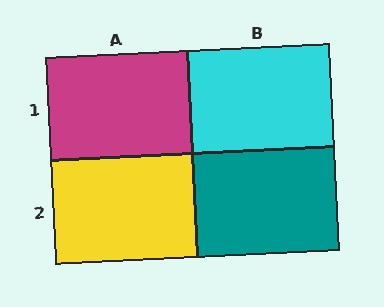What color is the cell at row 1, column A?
Magenta.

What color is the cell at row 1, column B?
Cyan.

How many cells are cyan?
1 cell is cyan.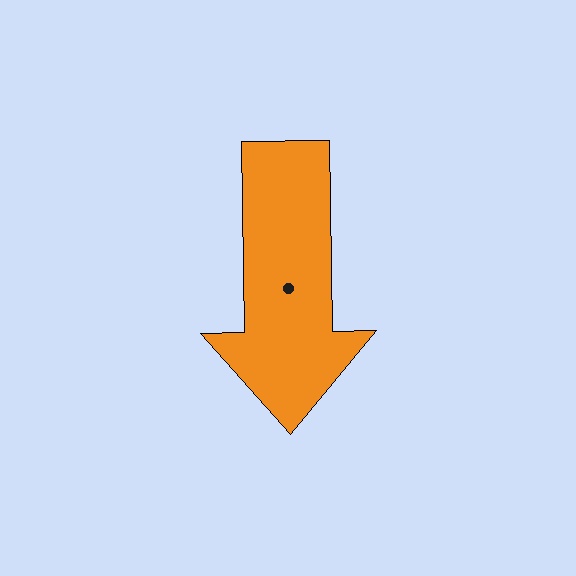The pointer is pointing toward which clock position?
Roughly 6 o'clock.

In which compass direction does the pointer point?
South.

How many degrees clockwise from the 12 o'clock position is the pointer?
Approximately 179 degrees.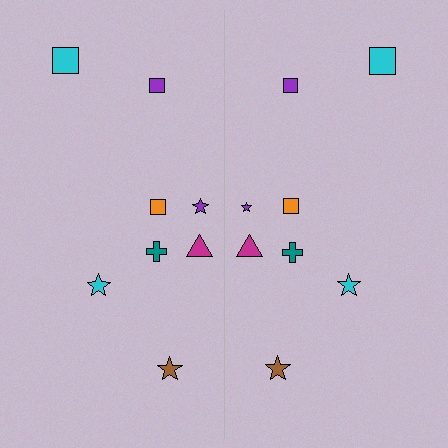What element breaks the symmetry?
The purple star on the right side has a different size than its mirror counterpart.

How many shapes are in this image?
There are 16 shapes in this image.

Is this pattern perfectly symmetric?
No, the pattern is not perfectly symmetric. The purple star on the right side has a different size than its mirror counterpart.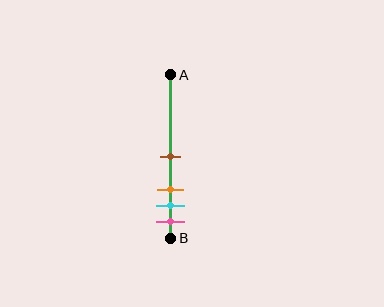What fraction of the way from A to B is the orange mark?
The orange mark is approximately 70% (0.7) of the way from A to B.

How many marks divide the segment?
There are 4 marks dividing the segment.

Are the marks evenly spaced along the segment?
No, the marks are not evenly spaced.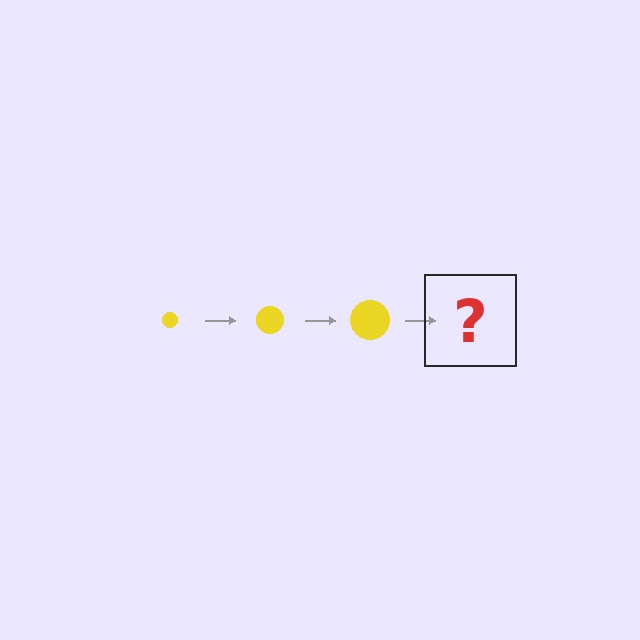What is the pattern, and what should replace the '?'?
The pattern is that the circle gets progressively larger each step. The '?' should be a yellow circle, larger than the previous one.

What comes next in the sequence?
The next element should be a yellow circle, larger than the previous one.